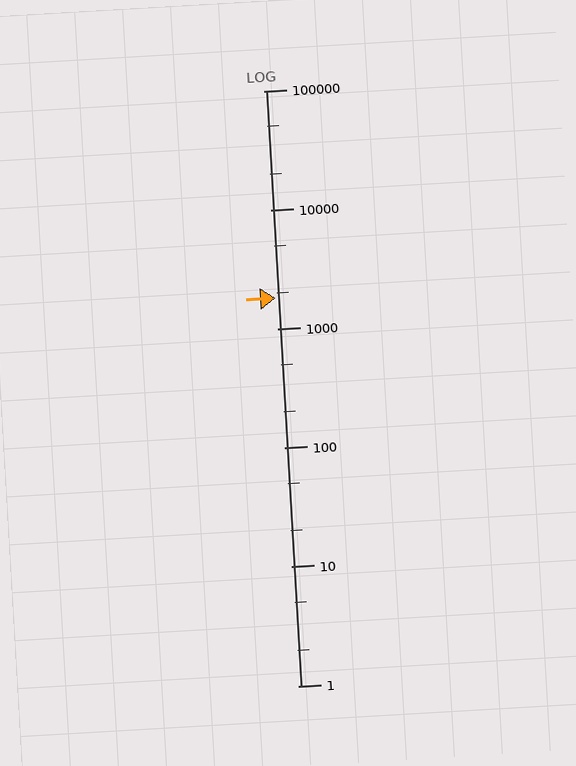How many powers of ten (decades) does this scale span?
The scale spans 5 decades, from 1 to 100000.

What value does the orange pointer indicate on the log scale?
The pointer indicates approximately 1800.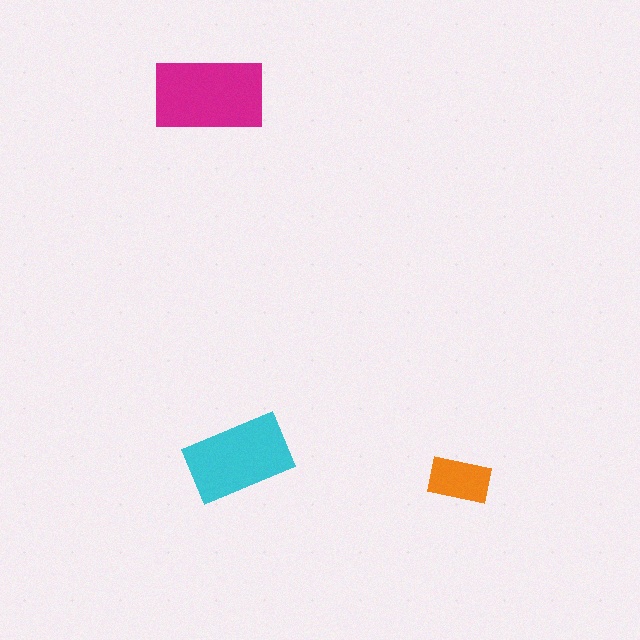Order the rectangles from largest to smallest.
the magenta one, the cyan one, the orange one.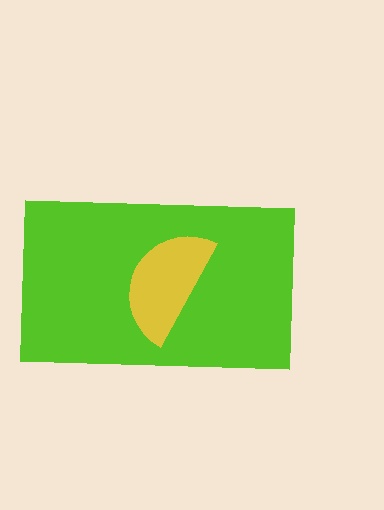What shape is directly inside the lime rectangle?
The yellow semicircle.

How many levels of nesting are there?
2.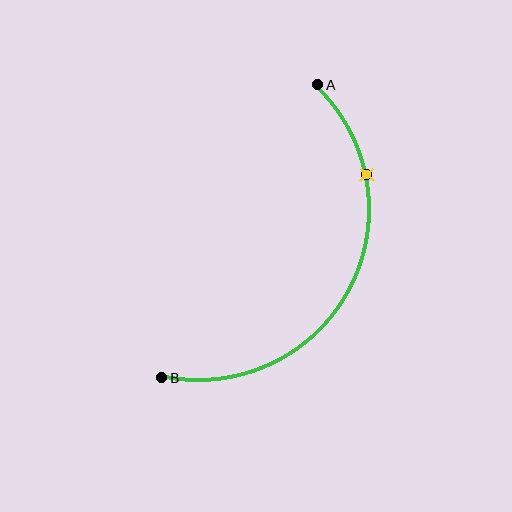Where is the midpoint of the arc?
The arc midpoint is the point on the curve farthest from the straight line joining A and B. It sits to the right of that line.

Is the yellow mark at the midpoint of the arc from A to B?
No. The yellow mark lies on the arc but is closer to endpoint A. The arc midpoint would be at the point on the curve equidistant along the arc from both A and B.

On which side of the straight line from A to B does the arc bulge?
The arc bulges to the right of the straight line connecting A and B.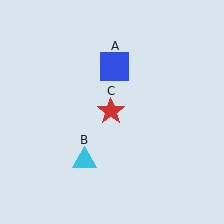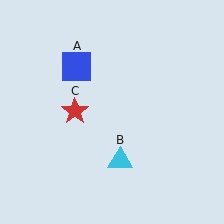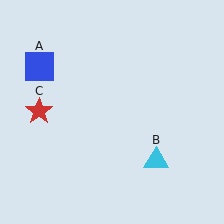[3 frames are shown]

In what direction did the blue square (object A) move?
The blue square (object A) moved left.